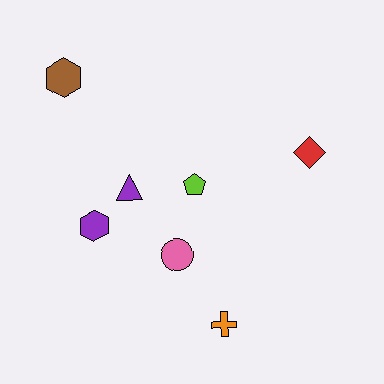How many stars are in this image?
There are no stars.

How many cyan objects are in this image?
There are no cyan objects.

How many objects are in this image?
There are 7 objects.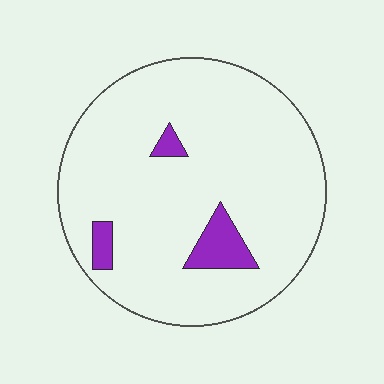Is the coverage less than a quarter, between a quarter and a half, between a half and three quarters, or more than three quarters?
Less than a quarter.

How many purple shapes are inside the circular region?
3.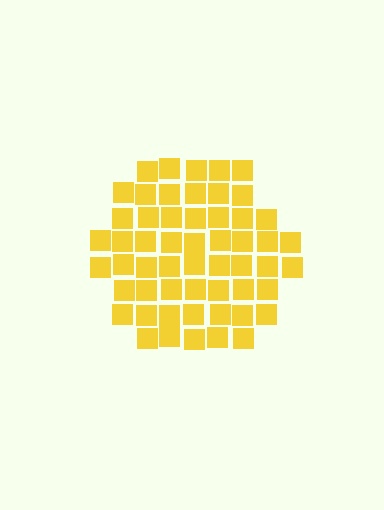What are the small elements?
The small elements are squares.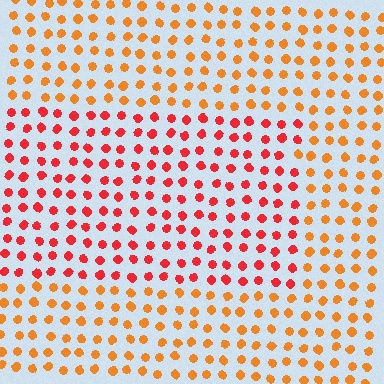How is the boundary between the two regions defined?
The boundary is defined purely by a slight shift in hue (about 33 degrees). Spacing, size, and orientation are identical on both sides.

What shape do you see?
I see a rectangle.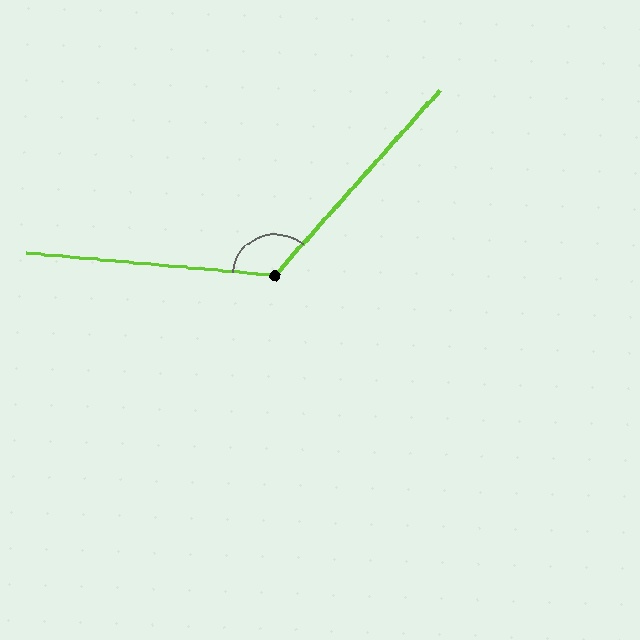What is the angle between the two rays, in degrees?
Approximately 126 degrees.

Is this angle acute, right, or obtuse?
It is obtuse.